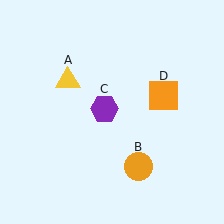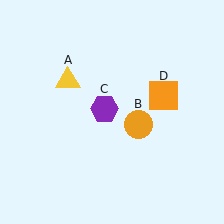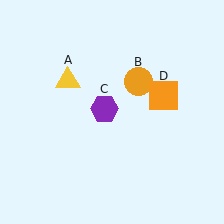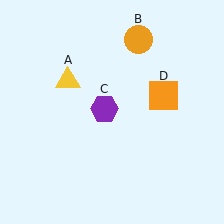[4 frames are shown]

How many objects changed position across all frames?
1 object changed position: orange circle (object B).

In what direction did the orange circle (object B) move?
The orange circle (object B) moved up.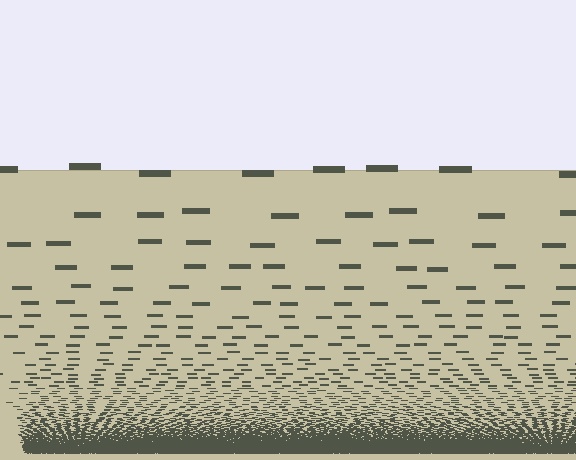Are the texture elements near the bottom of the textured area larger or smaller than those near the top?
Smaller. The gradient is inverted — elements near the bottom are smaller and denser.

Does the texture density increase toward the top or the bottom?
Density increases toward the bottom.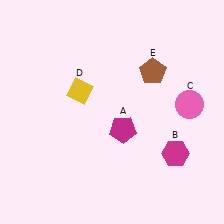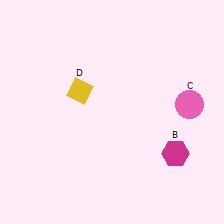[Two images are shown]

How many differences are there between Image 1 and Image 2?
There are 2 differences between the two images.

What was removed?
The magenta pentagon (A), the brown pentagon (E) were removed in Image 2.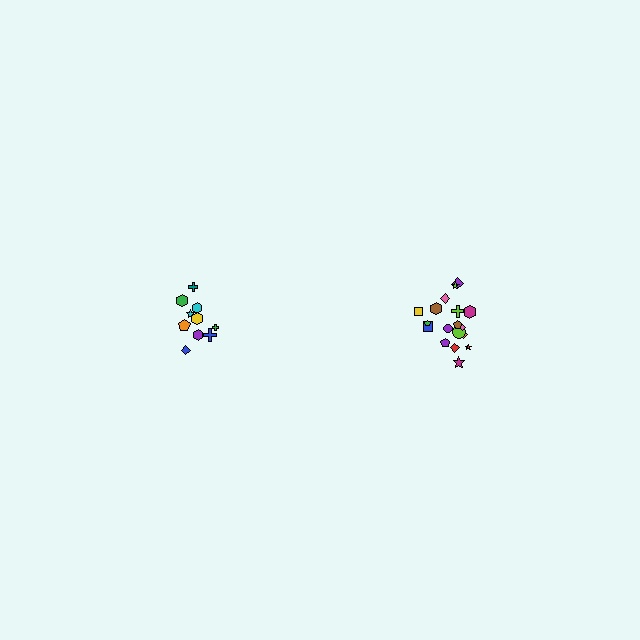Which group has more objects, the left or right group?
The right group.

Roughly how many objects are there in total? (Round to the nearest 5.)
Roughly 30 objects in total.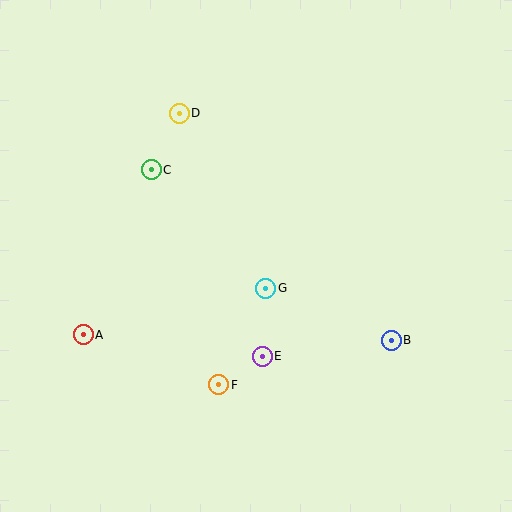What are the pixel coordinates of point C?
Point C is at (151, 170).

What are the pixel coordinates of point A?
Point A is at (83, 335).